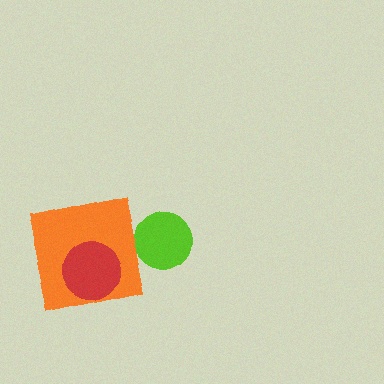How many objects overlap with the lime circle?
0 objects overlap with the lime circle.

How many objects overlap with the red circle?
1 object overlaps with the red circle.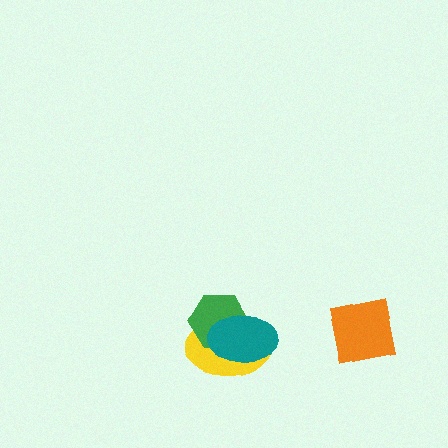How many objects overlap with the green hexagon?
2 objects overlap with the green hexagon.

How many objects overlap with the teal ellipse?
2 objects overlap with the teal ellipse.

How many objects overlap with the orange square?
0 objects overlap with the orange square.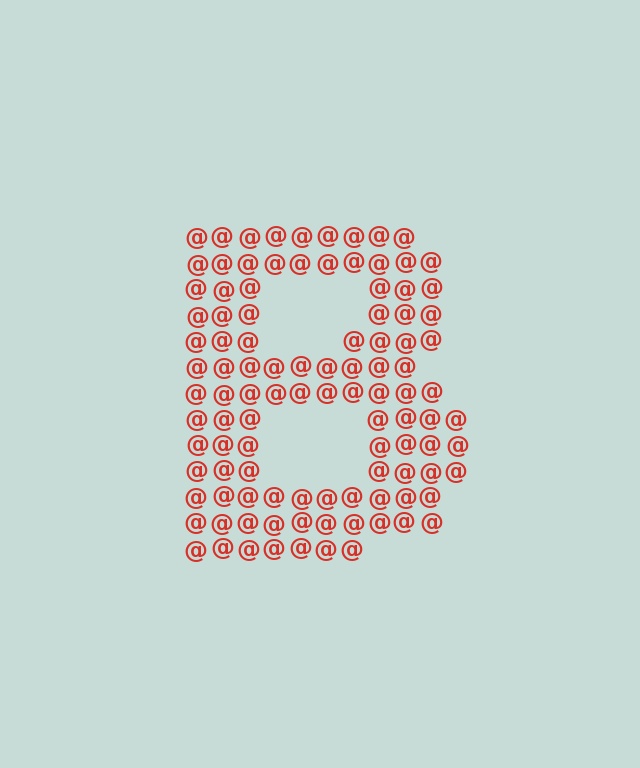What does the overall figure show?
The overall figure shows the letter B.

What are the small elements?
The small elements are at signs.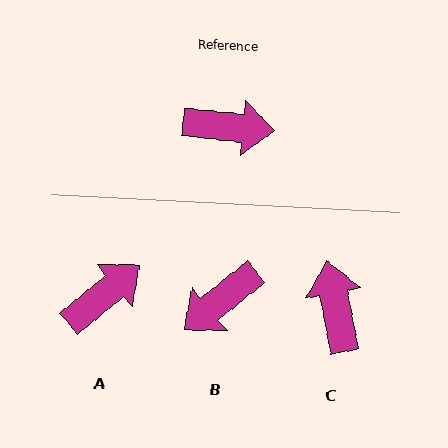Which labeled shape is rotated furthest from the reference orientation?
B, about 135 degrees away.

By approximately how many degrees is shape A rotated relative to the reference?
Approximately 45 degrees counter-clockwise.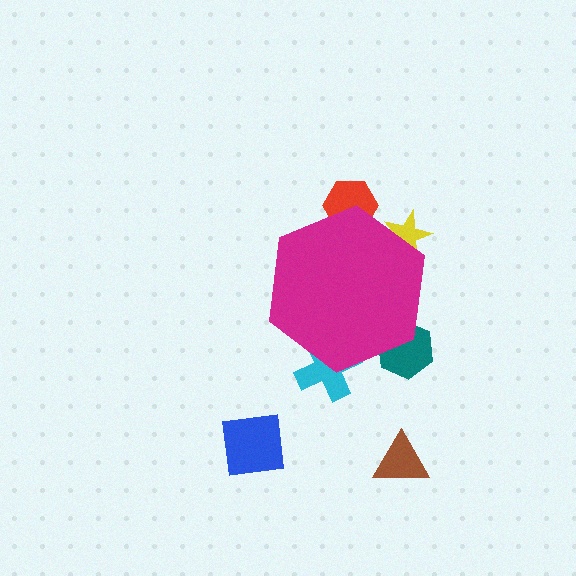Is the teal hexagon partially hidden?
Yes, the teal hexagon is partially hidden behind the magenta hexagon.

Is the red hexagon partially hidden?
Yes, the red hexagon is partially hidden behind the magenta hexagon.